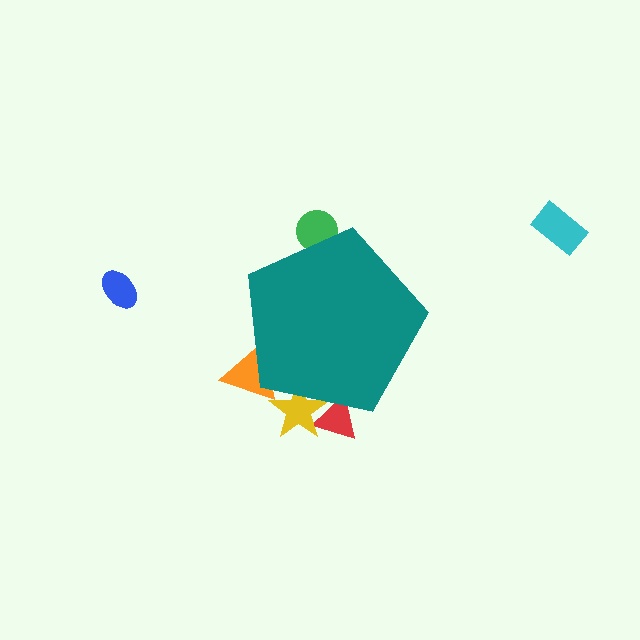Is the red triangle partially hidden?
Yes, the red triangle is partially hidden behind the teal pentagon.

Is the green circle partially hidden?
Yes, the green circle is partially hidden behind the teal pentagon.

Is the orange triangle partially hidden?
Yes, the orange triangle is partially hidden behind the teal pentagon.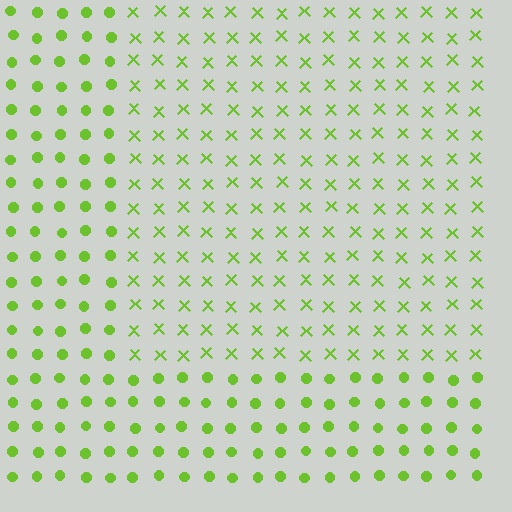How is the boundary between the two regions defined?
The boundary is defined by a change in element shape: X marks inside vs. circles outside. All elements share the same color and spacing.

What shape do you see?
I see a rectangle.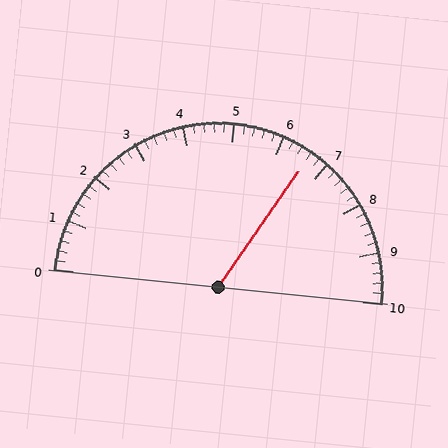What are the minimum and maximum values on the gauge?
The gauge ranges from 0 to 10.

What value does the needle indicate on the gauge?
The needle indicates approximately 6.6.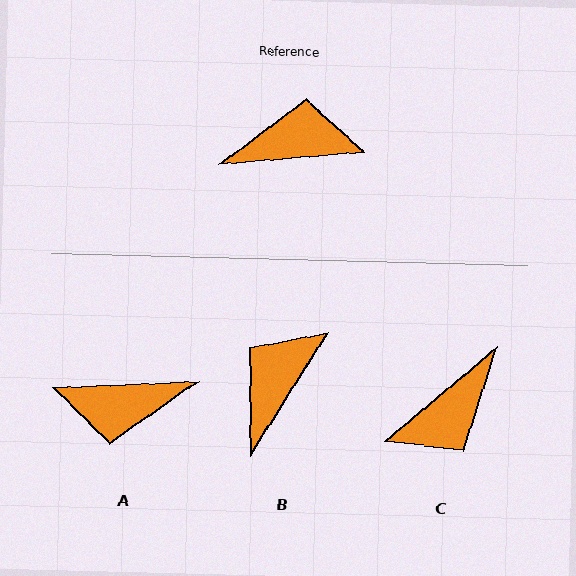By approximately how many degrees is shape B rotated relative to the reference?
Approximately 53 degrees counter-clockwise.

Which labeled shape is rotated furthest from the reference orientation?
A, about 178 degrees away.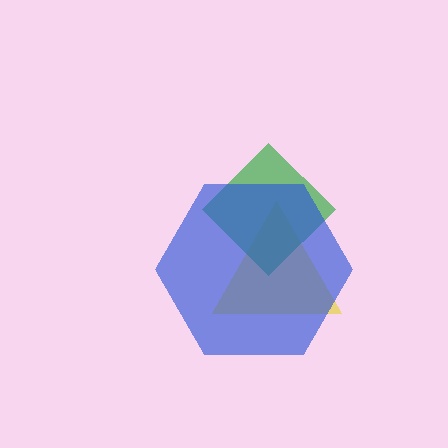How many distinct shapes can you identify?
There are 3 distinct shapes: a yellow triangle, a green diamond, a blue hexagon.